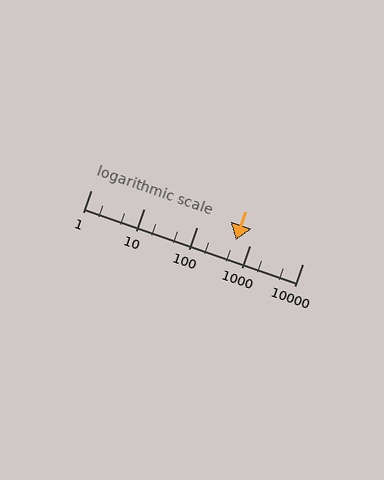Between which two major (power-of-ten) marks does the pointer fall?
The pointer is between 100 and 1000.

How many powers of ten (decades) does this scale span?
The scale spans 4 decades, from 1 to 10000.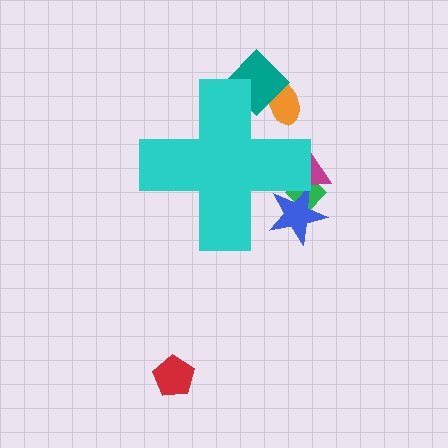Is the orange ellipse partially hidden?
Yes, the orange ellipse is partially hidden behind the cyan cross.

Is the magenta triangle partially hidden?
Yes, the magenta triangle is partially hidden behind the cyan cross.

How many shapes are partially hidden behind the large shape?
5 shapes are partially hidden.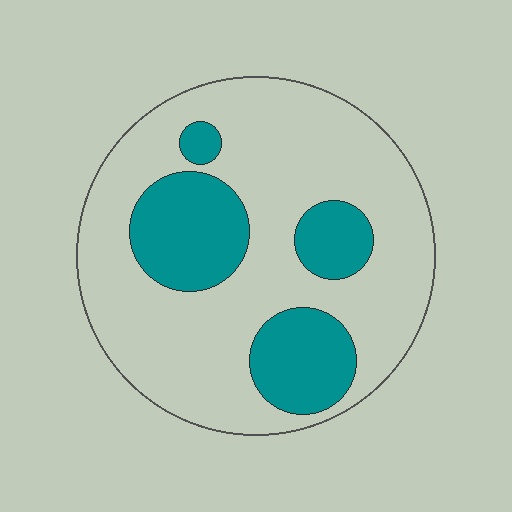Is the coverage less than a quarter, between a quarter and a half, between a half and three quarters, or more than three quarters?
Between a quarter and a half.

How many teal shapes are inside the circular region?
4.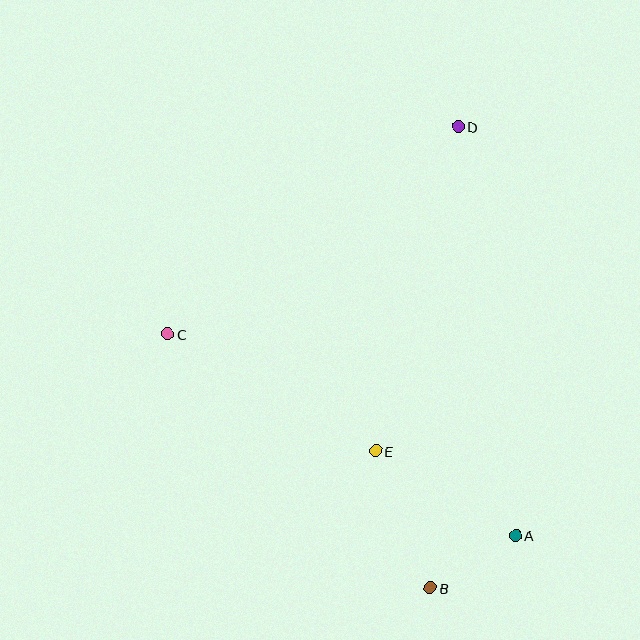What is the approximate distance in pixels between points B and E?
The distance between B and E is approximately 147 pixels.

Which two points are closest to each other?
Points A and B are closest to each other.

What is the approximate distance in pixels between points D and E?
The distance between D and E is approximately 335 pixels.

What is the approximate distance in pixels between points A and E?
The distance between A and E is approximately 164 pixels.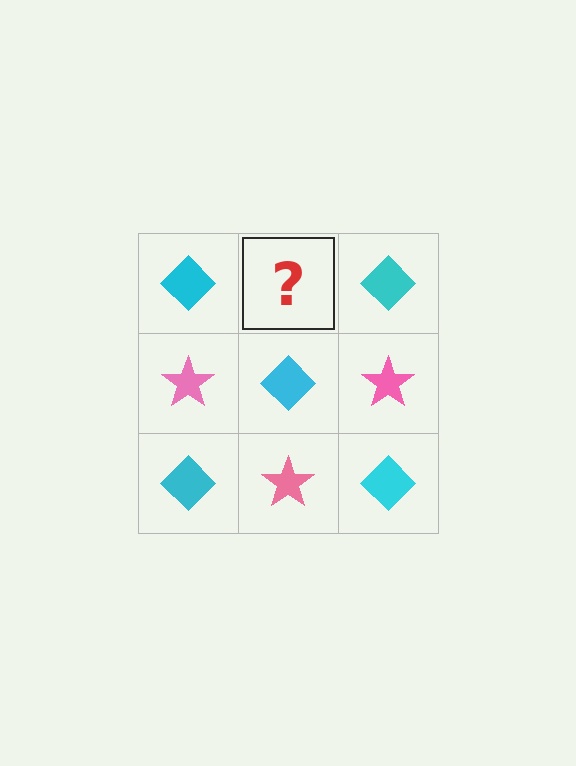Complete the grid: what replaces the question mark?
The question mark should be replaced with a pink star.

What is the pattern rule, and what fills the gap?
The rule is that it alternates cyan diamond and pink star in a checkerboard pattern. The gap should be filled with a pink star.